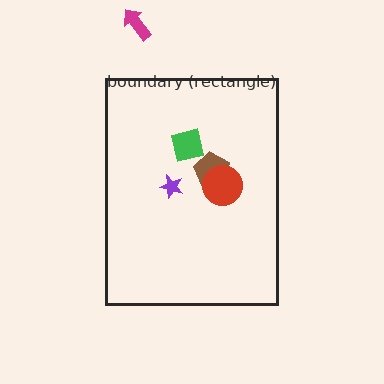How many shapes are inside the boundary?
4 inside, 1 outside.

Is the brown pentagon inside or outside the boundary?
Inside.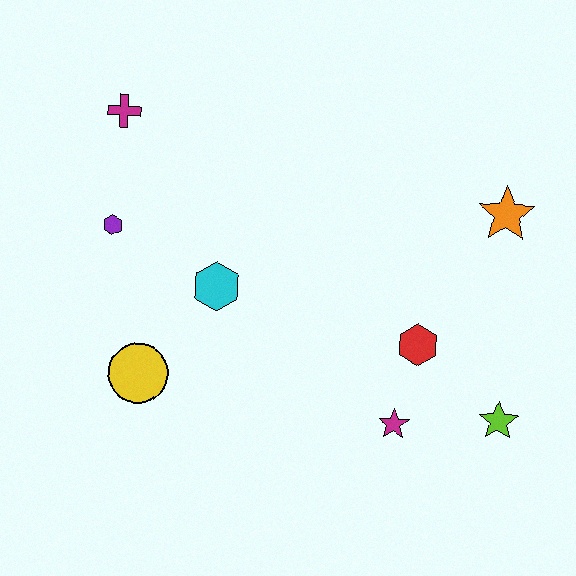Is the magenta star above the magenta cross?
No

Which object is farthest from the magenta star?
The magenta cross is farthest from the magenta star.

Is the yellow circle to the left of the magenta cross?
No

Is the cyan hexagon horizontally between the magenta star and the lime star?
No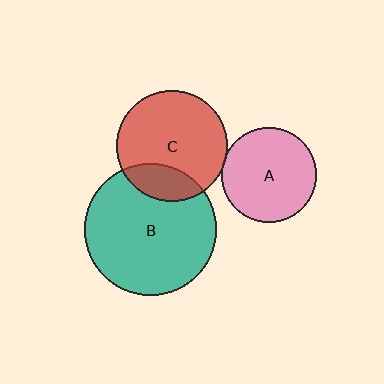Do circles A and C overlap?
Yes.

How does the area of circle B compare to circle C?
Approximately 1.4 times.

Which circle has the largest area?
Circle B (teal).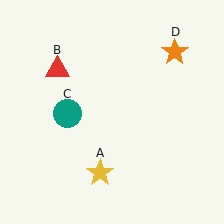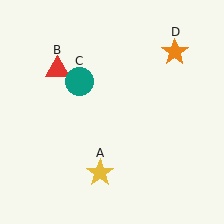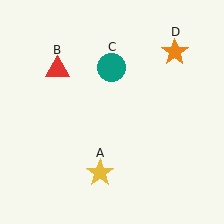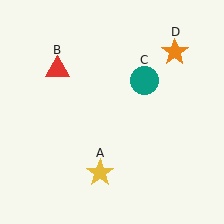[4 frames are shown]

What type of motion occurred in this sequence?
The teal circle (object C) rotated clockwise around the center of the scene.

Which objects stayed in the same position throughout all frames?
Yellow star (object A) and red triangle (object B) and orange star (object D) remained stationary.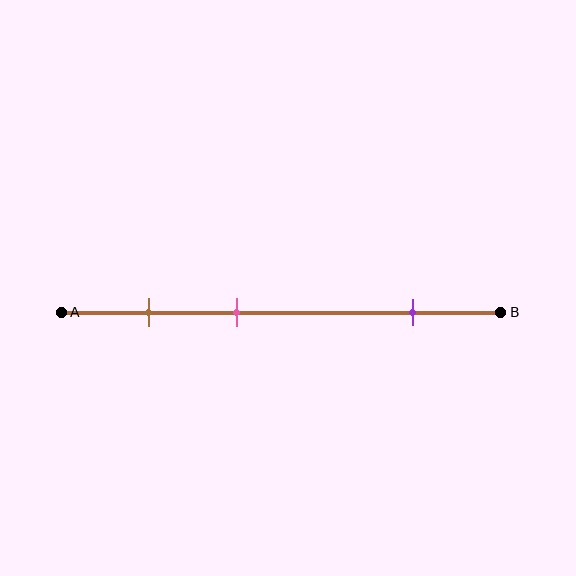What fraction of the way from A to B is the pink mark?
The pink mark is approximately 40% (0.4) of the way from A to B.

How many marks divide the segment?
There are 3 marks dividing the segment.